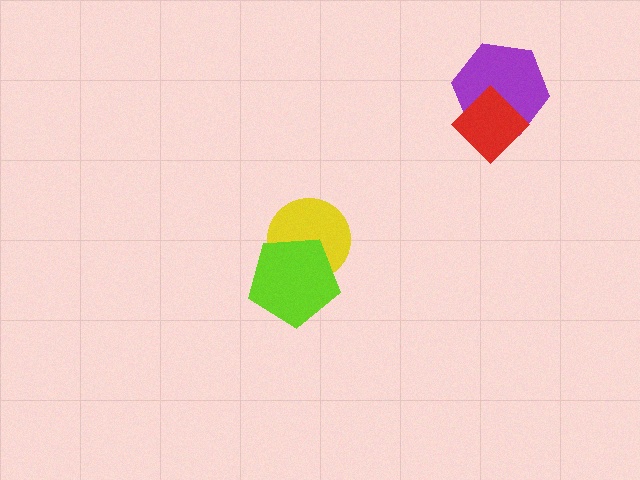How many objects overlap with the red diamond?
1 object overlaps with the red diamond.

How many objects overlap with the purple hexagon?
1 object overlaps with the purple hexagon.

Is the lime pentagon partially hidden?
No, no other shape covers it.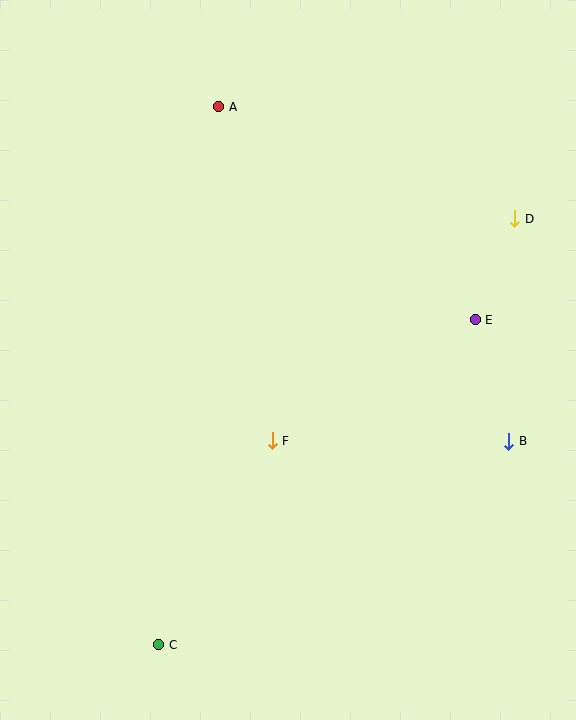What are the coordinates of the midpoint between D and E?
The midpoint between D and E is at (495, 269).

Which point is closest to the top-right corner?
Point D is closest to the top-right corner.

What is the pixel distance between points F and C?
The distance between F and C is 234 pixels.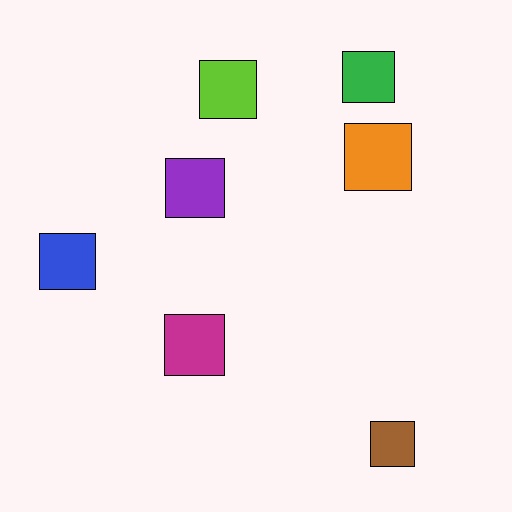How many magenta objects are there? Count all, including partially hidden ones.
There is 1 magenta object.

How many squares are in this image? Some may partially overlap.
There are 7 squares.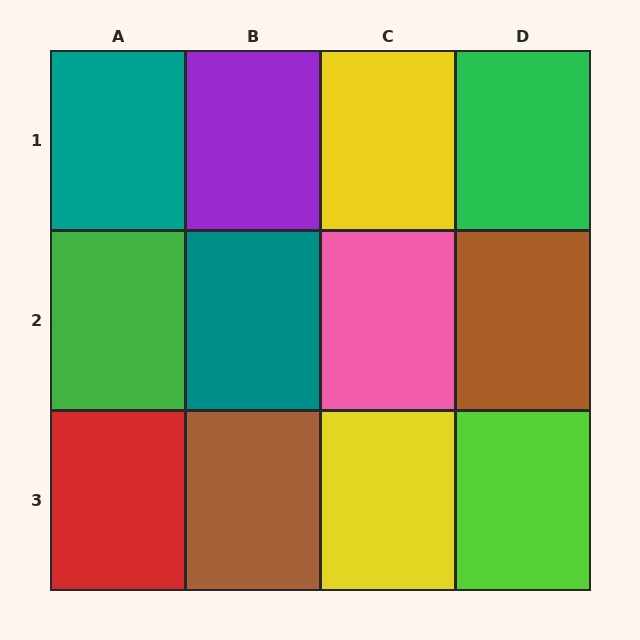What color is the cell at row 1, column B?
Purple.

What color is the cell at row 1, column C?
Yellow.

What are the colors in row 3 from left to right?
Red, brown, yellow, lime.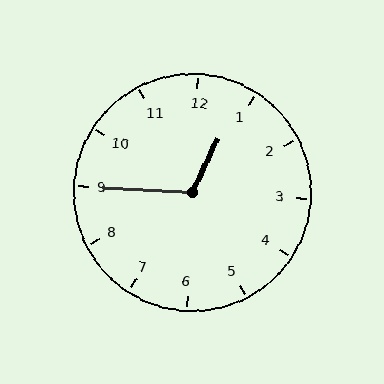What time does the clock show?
12:45.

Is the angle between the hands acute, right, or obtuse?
It is obtuse.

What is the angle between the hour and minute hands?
Approximately 112 degrees.